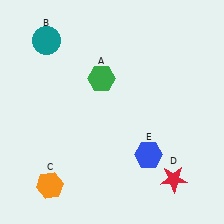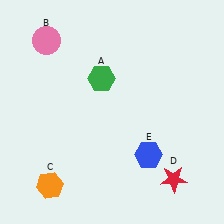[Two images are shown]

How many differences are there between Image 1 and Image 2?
There is 1 difference between the two images.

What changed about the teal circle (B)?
In Image 1, B is teal. In Image 2, it changed to pink.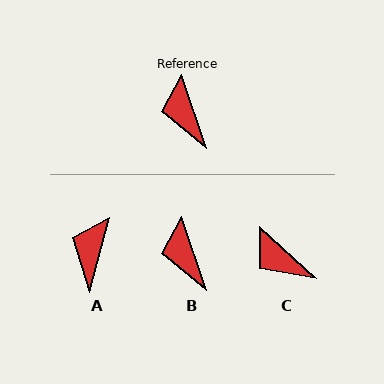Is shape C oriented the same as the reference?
No, it is off by about 29 degrees.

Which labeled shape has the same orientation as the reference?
B.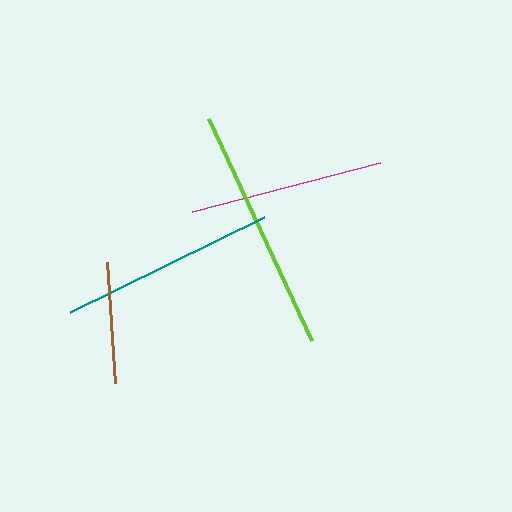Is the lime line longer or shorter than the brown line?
The lime line is longer than the brown line.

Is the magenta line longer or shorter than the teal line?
The teal line is longer than the magenta line.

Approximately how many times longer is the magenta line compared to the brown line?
The magenta line is approximately 1.6 times the length of the brown line.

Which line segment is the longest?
The lime line is the longest at approximately 245 pixels.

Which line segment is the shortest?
The brown line is the shortest at approximately 122 pixels.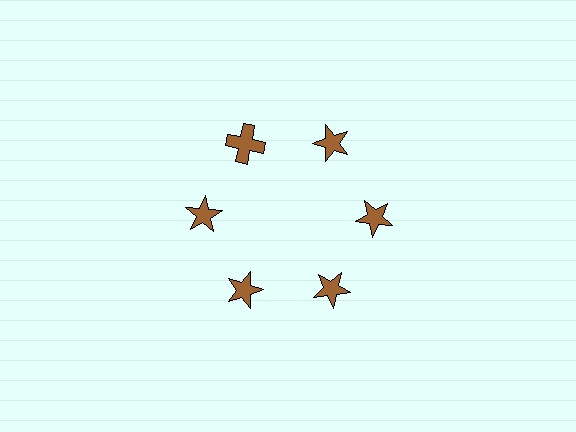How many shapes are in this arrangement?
There are 6 shapes arranged in a ring pattern.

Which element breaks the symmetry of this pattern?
The brown cross at roughly the 11 o'clock position breaks the symmetry. All other shapes are brown stars.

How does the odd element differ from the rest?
It has a different shape: cross instead of star.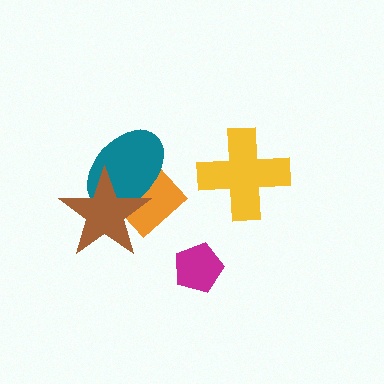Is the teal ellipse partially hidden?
Yes, it is partially covered by another shape.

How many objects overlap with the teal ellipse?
2 objects overlap with the teal ellipse.